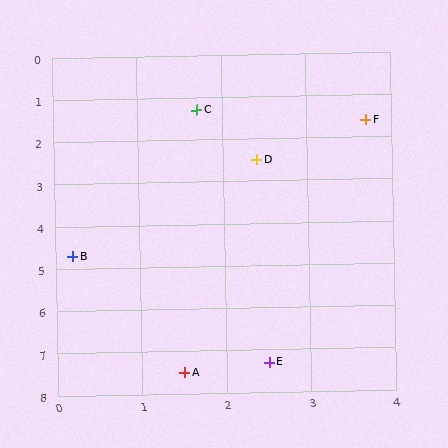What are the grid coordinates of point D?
Point D is at approximately (2.4, 2.5).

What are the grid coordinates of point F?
Point F is at approximately (3.7, 1.6).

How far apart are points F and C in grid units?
Points F and C are about 2.0 grid units apart.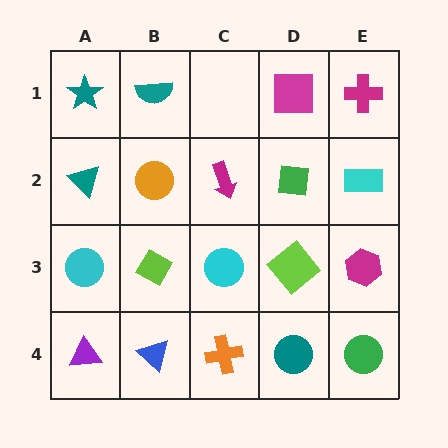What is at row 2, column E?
A cyan rectangle.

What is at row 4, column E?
A green circle.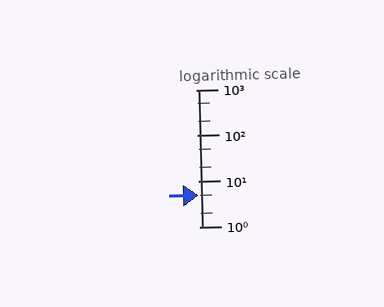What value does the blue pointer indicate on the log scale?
The pointer indicates approximately 5.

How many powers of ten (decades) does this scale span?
The scale spans 3 decades, from 1 to 1000.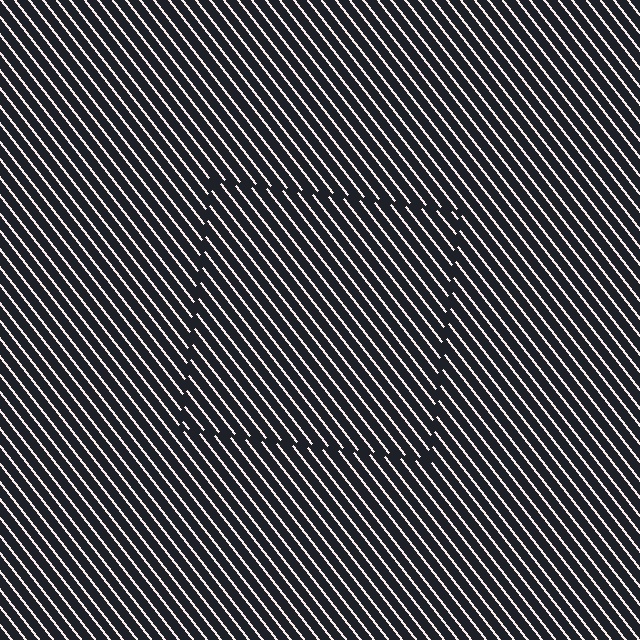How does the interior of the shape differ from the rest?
The interior of the shape contains the same grating, shifted by half a period — the contour is defined by the phase discontinuity where line-ends from the inner and outer gratings abut.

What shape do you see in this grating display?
An illusory square. The interior of the shape contains the same grating, shifted by half a period — the contour is defined by the phase discontinuity where line-ends from the inner and outer gratings abut.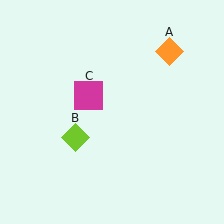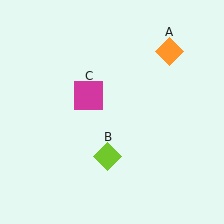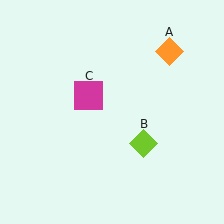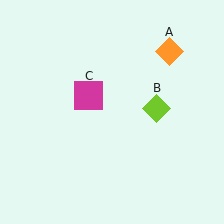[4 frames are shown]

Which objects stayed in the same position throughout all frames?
Orange diamond (object A) and magenta square (object C) remained stationary.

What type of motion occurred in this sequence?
The lime diamond (object B) rotated counterclockwise around the center of the scene.